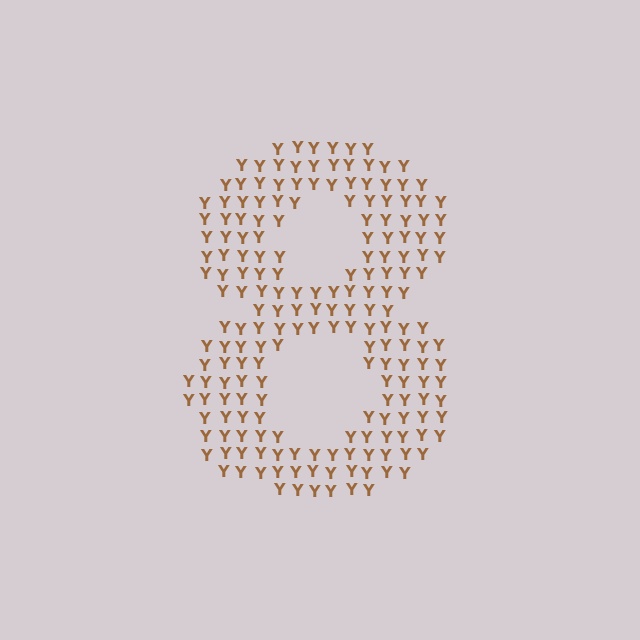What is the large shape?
The large shape is the digit 8.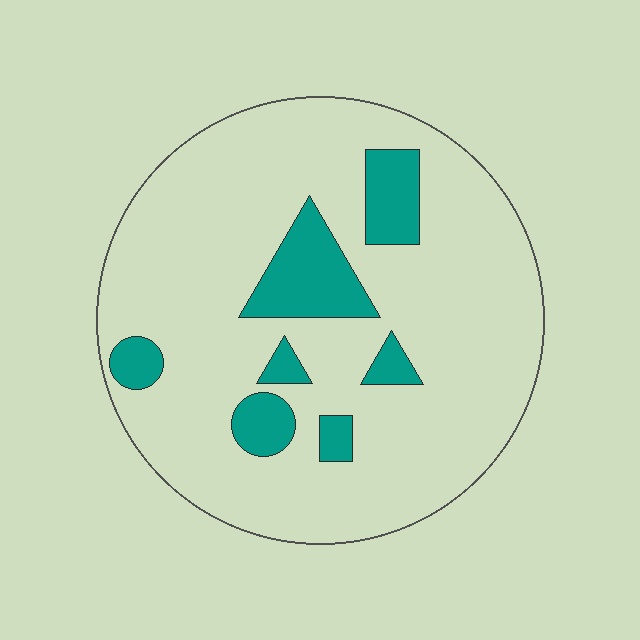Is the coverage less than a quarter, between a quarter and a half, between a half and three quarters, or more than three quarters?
Less than a quarter.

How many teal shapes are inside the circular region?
7.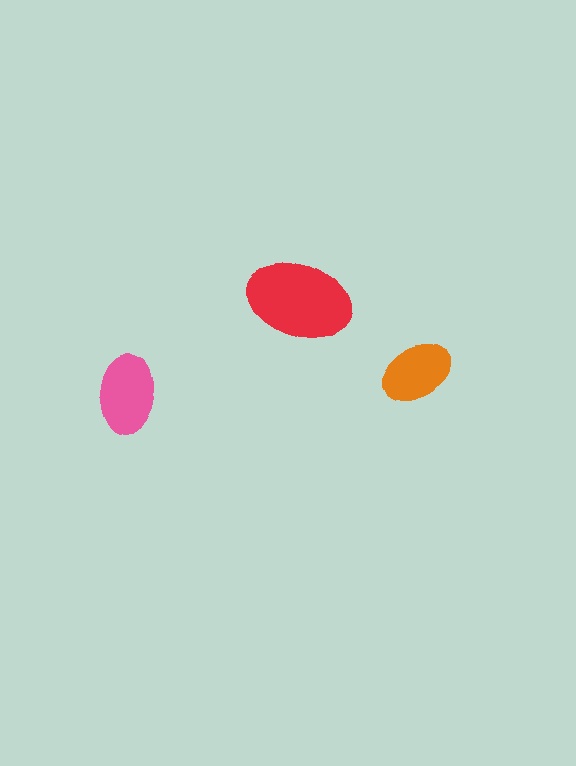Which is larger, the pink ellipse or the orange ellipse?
The pink one.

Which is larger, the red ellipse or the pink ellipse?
The red one.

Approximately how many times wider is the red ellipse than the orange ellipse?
About 1.5 times wider.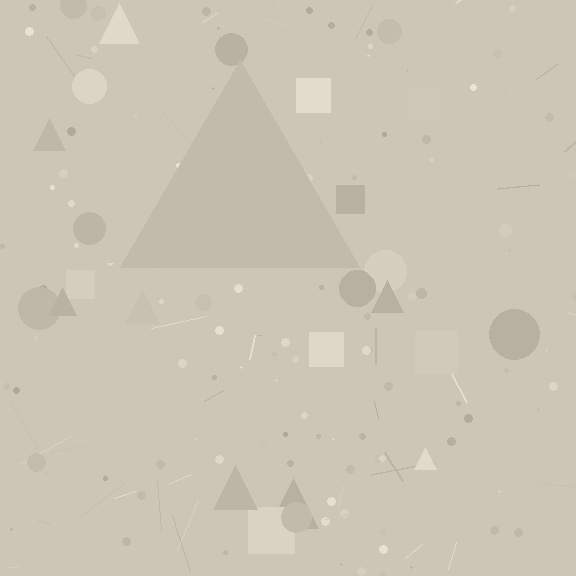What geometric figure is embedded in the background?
A triangle is embedded in the background.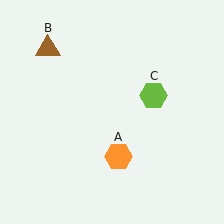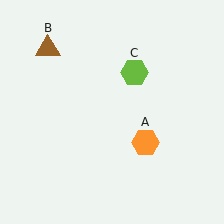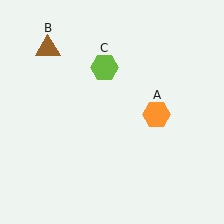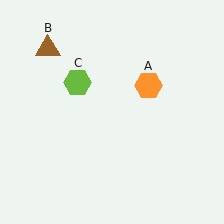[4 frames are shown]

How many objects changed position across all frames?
2 objects changed position: orange hexagon (object A), lime hexagon (object C).